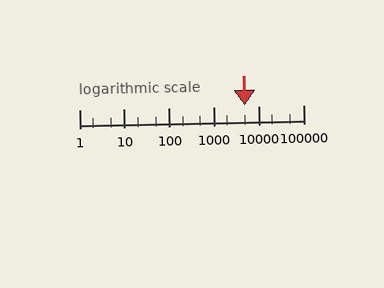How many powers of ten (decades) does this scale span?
The scale spans 5 decades, from 1 to 100000.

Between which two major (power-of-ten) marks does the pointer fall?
The pointer is between 1000 and 10000.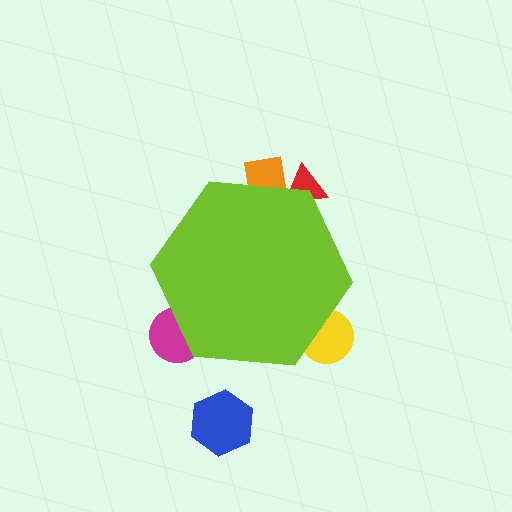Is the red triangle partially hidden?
Yes, the red triangle is partially hidden behind the lime hexagon.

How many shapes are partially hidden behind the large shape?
4 shapes are partially hidden.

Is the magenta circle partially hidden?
Yes, the magenta circle is partially hidden behind the lime hexagon.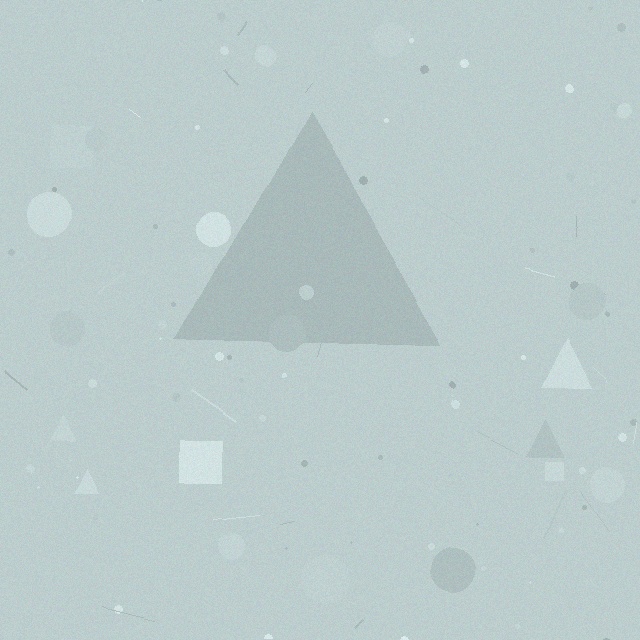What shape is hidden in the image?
A triangle is hidden in the image.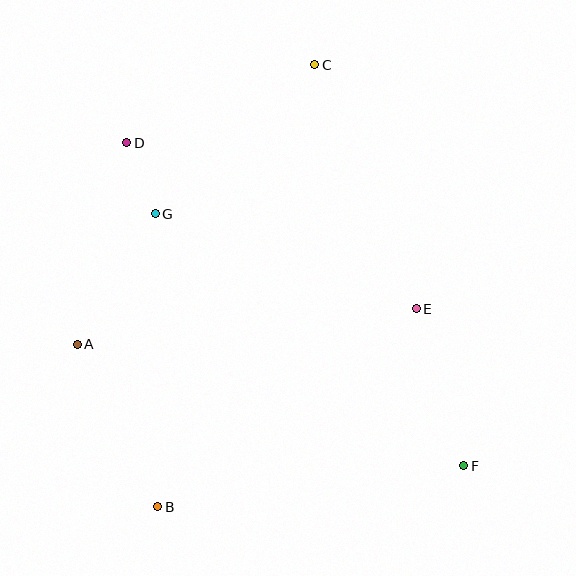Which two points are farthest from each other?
Points B and C are farthest from each other.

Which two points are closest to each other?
Points D and G are closest to each other.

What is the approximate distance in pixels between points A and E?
The distance between A and E is approximately 341 pixels.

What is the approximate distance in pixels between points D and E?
The distance between D and E is approximately 334 pixels.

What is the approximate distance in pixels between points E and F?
The distance between E and F is approximately 164 pixels.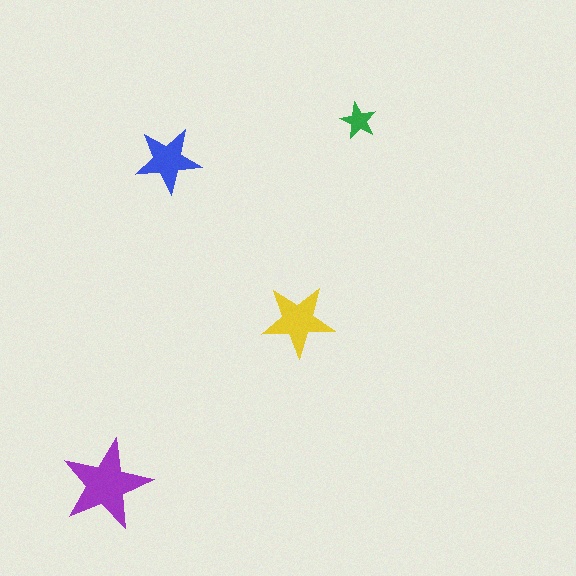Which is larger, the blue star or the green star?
The blue one.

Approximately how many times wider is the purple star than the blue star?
About 1.5 times wider.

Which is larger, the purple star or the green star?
The purple one.